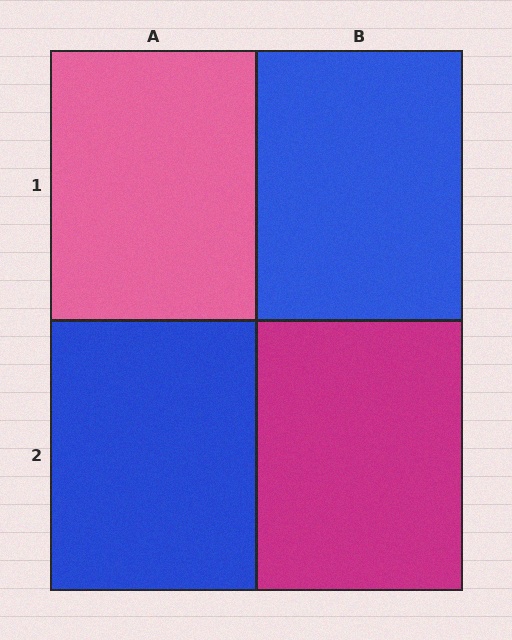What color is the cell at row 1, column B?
Blue.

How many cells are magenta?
1 cell is magenta.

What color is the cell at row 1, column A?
Pink.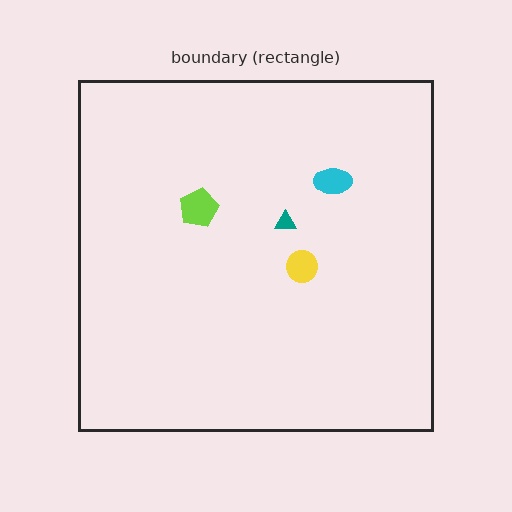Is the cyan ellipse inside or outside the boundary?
Inside.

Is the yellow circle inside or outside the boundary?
Inside.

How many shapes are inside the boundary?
4 inside, 0 outside.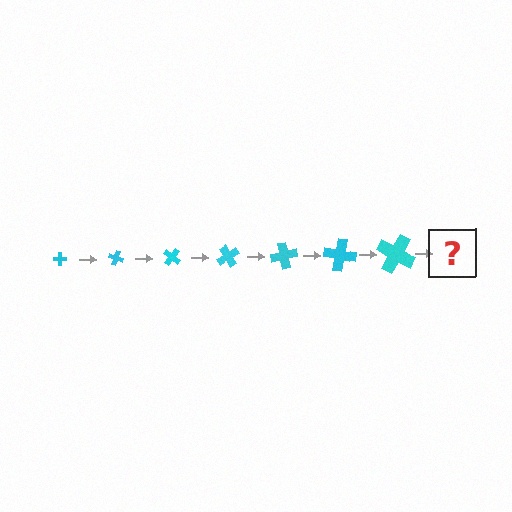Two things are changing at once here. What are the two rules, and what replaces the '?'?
The two rules are that the cross grows larger each step and it rotates 20 degrees each step. The '?' should be a cross, larger than the previous one and rotated 140 degrees from the start.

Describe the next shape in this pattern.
It should be a cross, larger than the previous one and rotated 140 degrees from the start.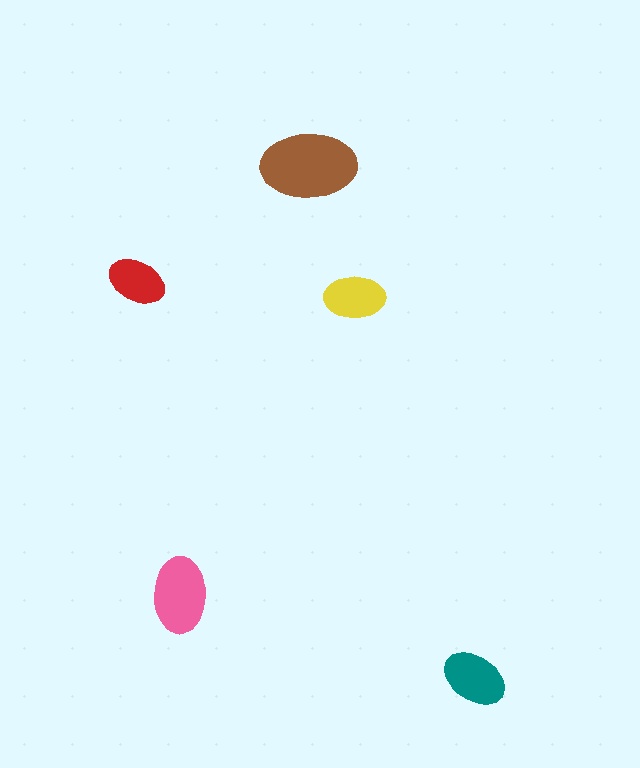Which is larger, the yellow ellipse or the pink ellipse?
The pink one.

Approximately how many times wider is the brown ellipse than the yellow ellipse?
About 1.5 times wider.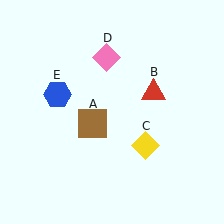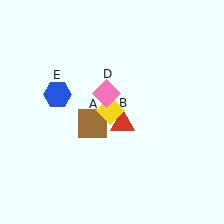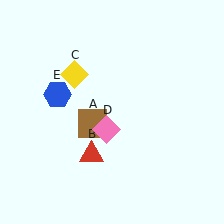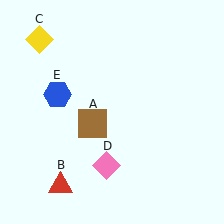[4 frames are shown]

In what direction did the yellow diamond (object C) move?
The yellow diamond (object C) moved up and to the left.